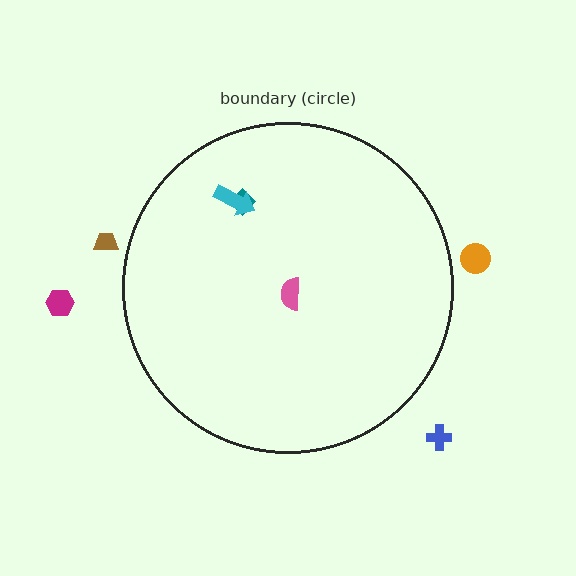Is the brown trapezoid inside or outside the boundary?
Outside.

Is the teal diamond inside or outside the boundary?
Inside.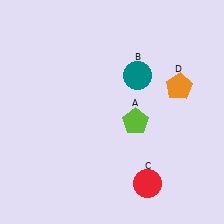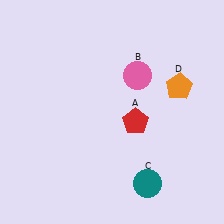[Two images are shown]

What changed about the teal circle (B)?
In Image 1, B is teal. In Image 2, it changed to pink.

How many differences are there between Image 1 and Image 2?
There are 3 differences between the two images.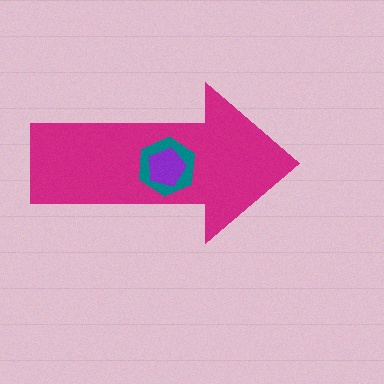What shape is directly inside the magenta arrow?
The teal hexagon.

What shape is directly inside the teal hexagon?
The purple pentagon.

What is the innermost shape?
The purple pentagon.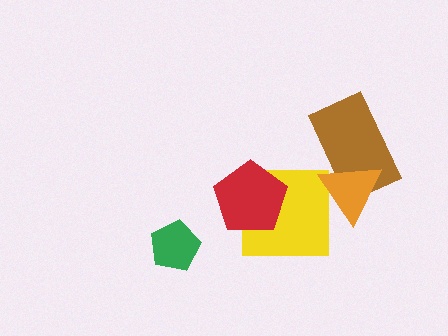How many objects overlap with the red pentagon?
1 object overlaps with the red pentagon.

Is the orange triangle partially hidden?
No, no other shape covers it.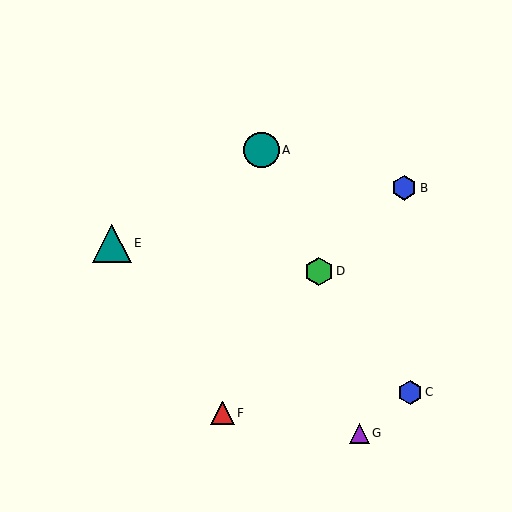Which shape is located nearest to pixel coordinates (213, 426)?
The red triangle (labeled F) at (222, 413) is nearest to that location.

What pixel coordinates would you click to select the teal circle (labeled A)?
Click at (261, 150) to select the teal circle A.